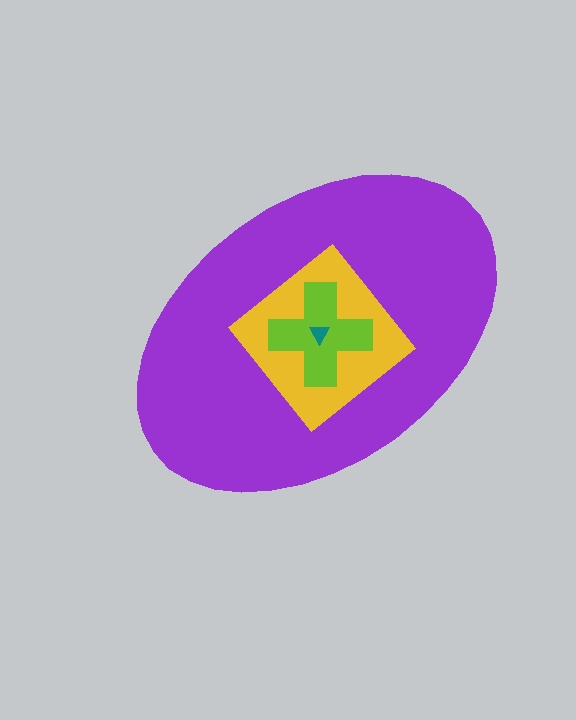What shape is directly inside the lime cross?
The teal triangle.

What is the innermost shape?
The teal triangle.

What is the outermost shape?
The purple ellipse.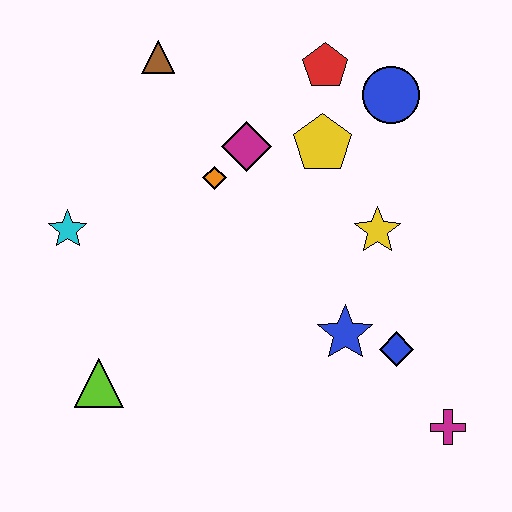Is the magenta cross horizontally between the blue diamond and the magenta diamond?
No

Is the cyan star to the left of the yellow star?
Yes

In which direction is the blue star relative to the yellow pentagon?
The blue star is below the yellow pentagon.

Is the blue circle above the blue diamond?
Yes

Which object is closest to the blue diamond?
The blue star is closest to the blue diamond.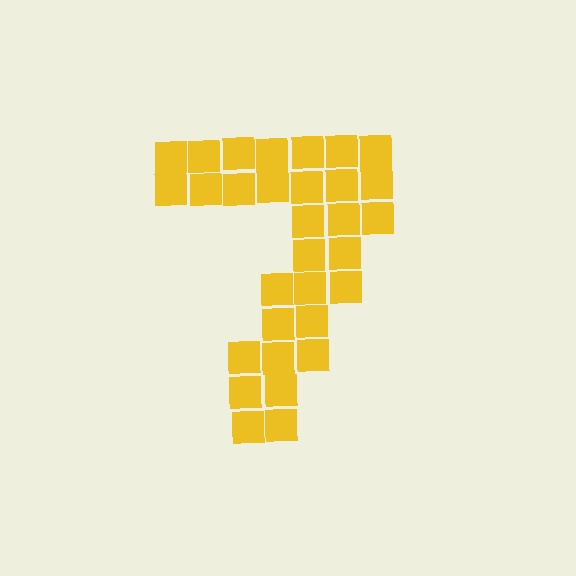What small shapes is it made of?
It is made of small squares.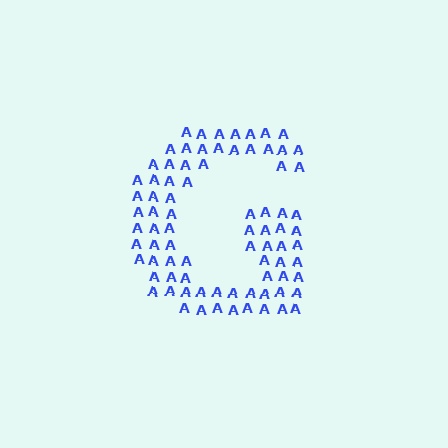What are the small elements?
The small elements are letter A's.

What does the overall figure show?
The overall figure shows the letter G.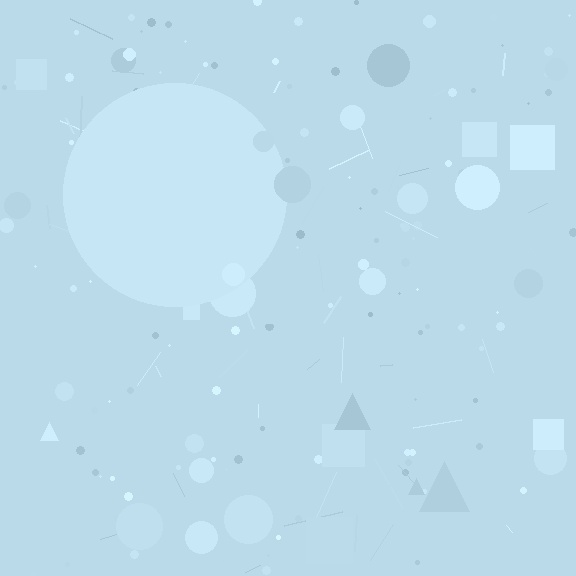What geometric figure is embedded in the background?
A circle is embedded in the background.